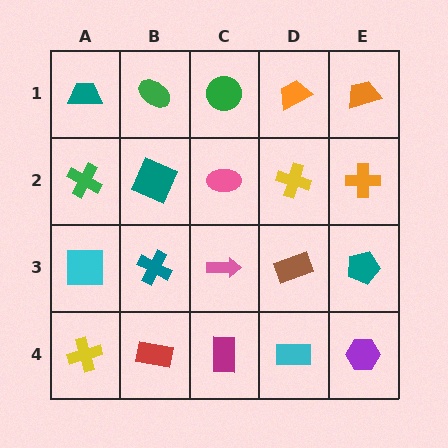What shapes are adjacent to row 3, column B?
A teal square (row 2, column B), a red rectangle (row 4, column B), a cyan square (row 3, column A), a pink arrow (row 3, column C).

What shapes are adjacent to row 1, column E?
An orange cross (row 2, column E), an orange trapezoid (row 1, column D).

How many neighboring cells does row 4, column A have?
2.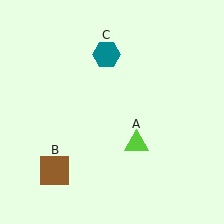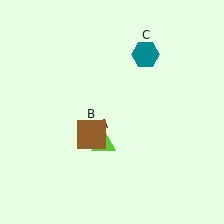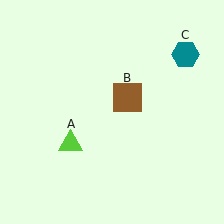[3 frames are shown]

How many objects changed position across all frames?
3 objects changed position: lime triangle (object A), brown square (object B), teal hexagon (object C).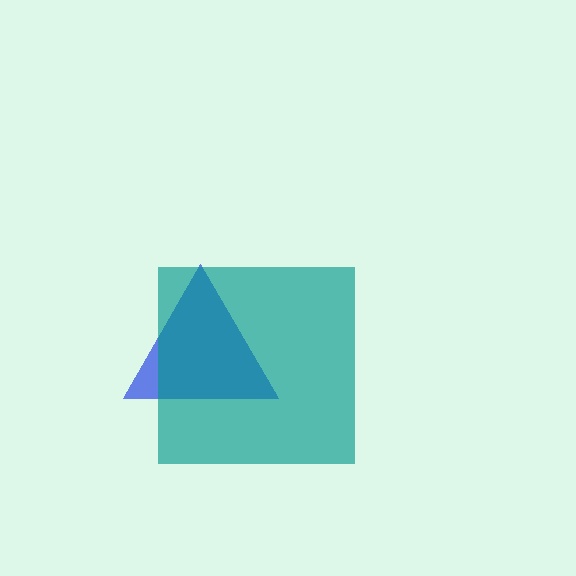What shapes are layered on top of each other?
The layered shapes are: a blue triangle, a teal square.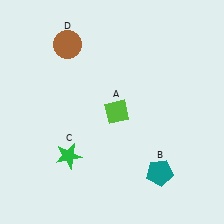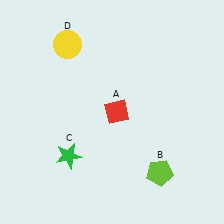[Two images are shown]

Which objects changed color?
A changed from lime to red. B changed from teal to lime. D changed from brown to yellow.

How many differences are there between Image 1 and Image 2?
There are 3 differences between the two images.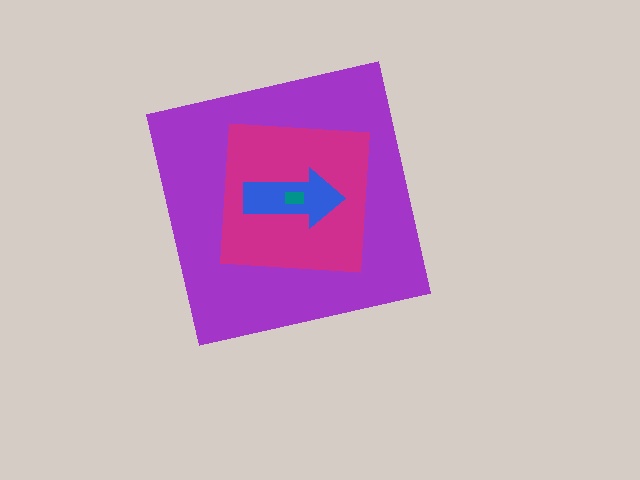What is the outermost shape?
The purple square.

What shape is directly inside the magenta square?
The blue arrow.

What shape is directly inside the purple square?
The magenta square.